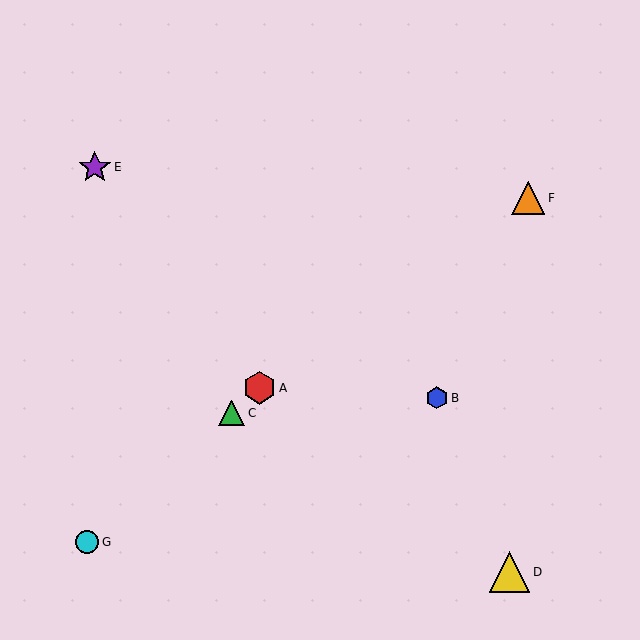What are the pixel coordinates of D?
Object D is at (509, 572).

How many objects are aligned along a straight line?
3 objects (A, C, G) are aligned along a straight line.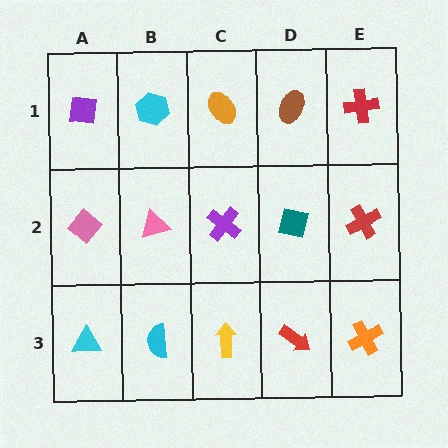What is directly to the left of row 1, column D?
An orange ellipse.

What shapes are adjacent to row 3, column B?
A pink triangle (row 2, column B), a cyan triangle (row 3, column A), a yellow arrow (row 3, column C).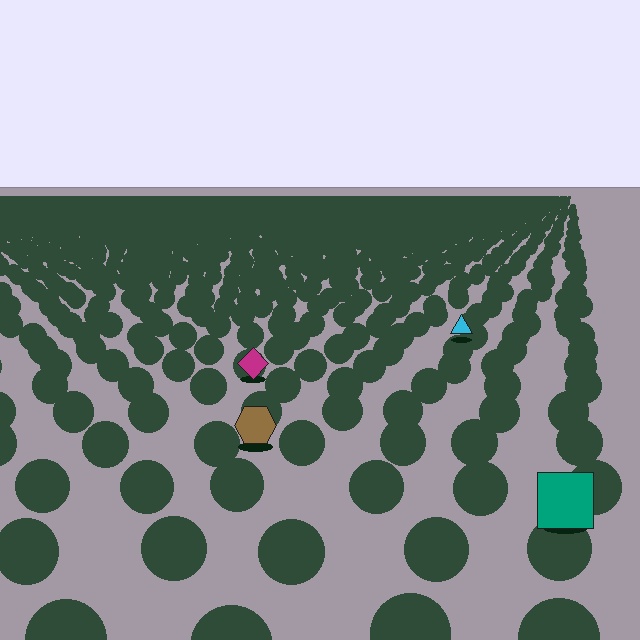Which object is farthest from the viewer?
The cyan triangle is farthest from the viewer. It appears smaller and the ground texture around it is denser.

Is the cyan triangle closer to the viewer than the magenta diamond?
No. The magenta diamond is closer — you can tell from the texture gradient: the ground texture is coarser near it.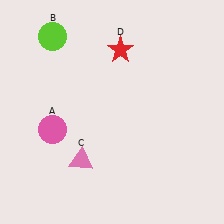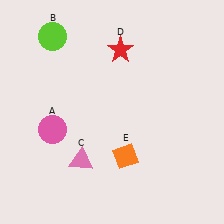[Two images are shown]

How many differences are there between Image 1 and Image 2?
There is 1 difference between the two images.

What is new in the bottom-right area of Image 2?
An orange diamond (E) was added in the bottom-right area of Image 2.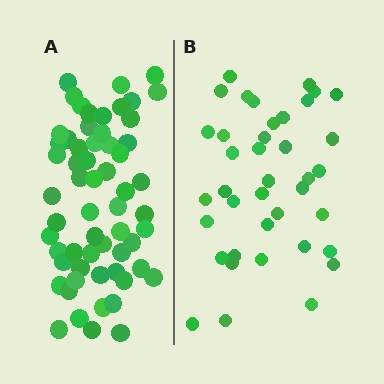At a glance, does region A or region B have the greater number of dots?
Region A (the left region) has more dots.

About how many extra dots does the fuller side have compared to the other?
Region A has approximately 20 more dots than region B.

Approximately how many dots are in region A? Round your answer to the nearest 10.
About 60 dots.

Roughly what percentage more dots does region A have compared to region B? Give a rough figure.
About 55% more.